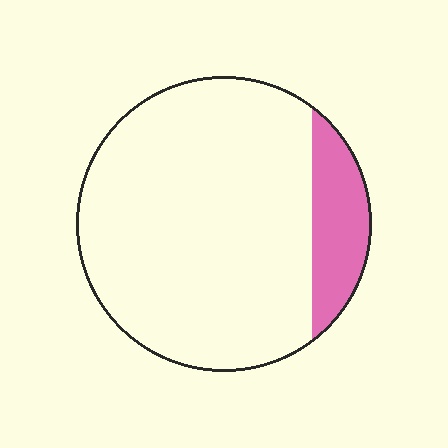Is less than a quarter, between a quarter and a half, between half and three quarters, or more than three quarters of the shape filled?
Less than a quarter.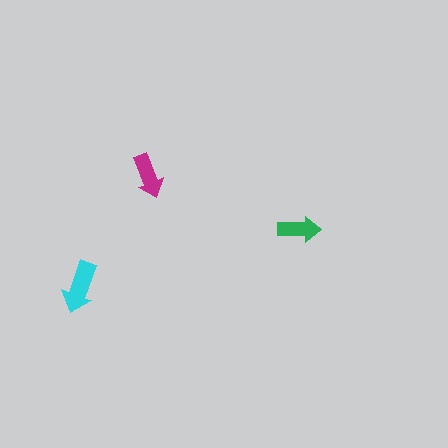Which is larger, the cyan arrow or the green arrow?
The cyan one.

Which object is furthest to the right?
The green arrow is rightmost.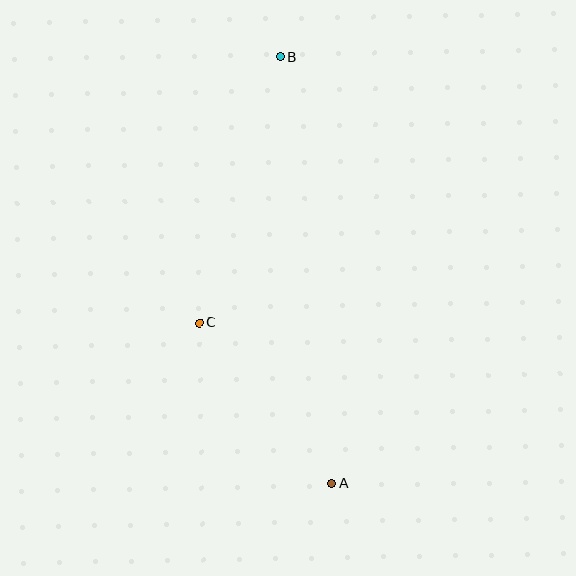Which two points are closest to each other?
Points A and C are closest to each other.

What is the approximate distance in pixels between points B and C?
The distance between B and C is approximately 278 pixels.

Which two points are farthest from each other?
Points A and B are farthest from each other.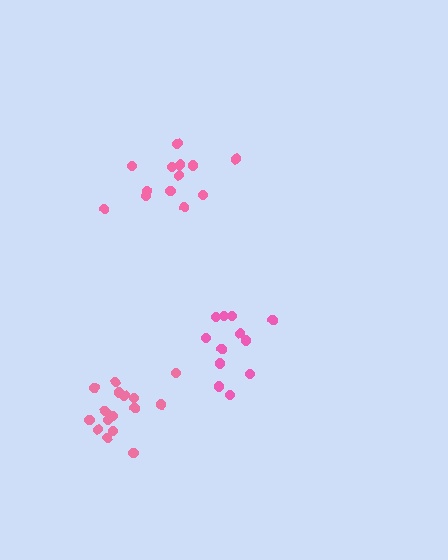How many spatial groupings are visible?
There are 3 spatial groupings.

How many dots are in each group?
Group 1: 13 dots, Group 2: 12 dots, Group 3: 16 dots (41 total).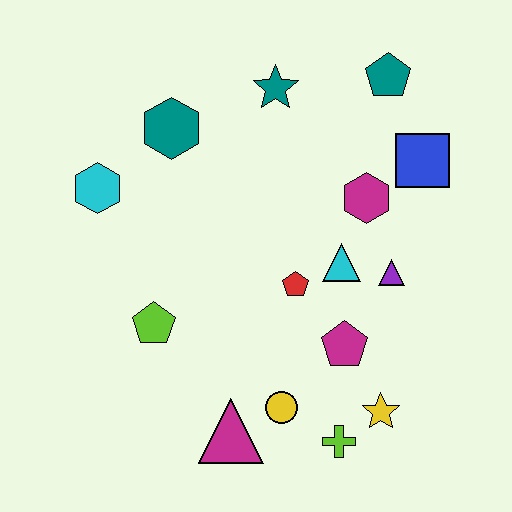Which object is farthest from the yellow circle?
The teal pentagon is farthest from the yellow circle.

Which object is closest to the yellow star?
The lime cross is closest to the yellow star.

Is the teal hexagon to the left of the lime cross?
Yes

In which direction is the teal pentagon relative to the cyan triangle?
The teal pentagon is above the cyan triangle.